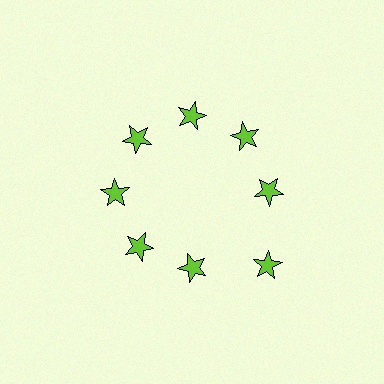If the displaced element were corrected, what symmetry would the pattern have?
It would have 8-fold rotational symmetry — the pattern would map onto itself every 45 degrees.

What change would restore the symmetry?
The symmetry would be restored by moving it inward, back onto the ring so that all 8 stars sit at equal angles and equal distance from the center.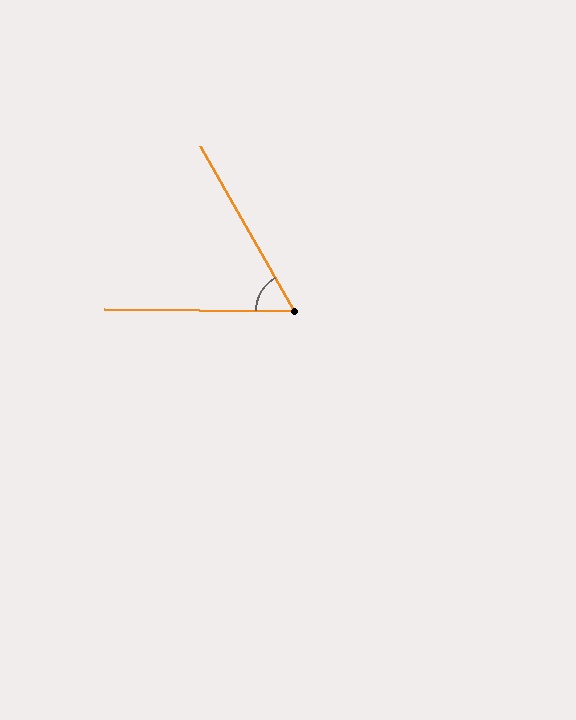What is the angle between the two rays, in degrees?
Approximately 60 degrees.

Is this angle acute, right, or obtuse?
It is acute.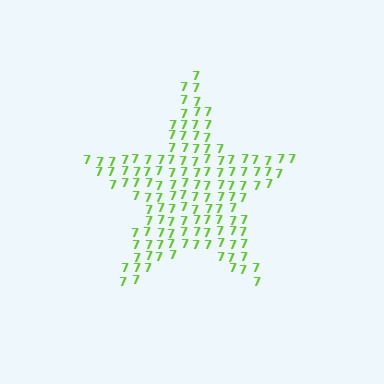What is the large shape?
The large shape is a star.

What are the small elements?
The small elements are digit 7's.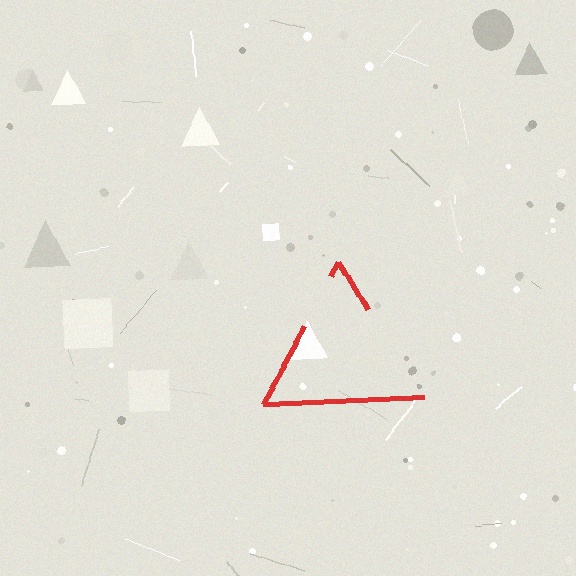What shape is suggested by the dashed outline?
The dashed outline suggests a triangle.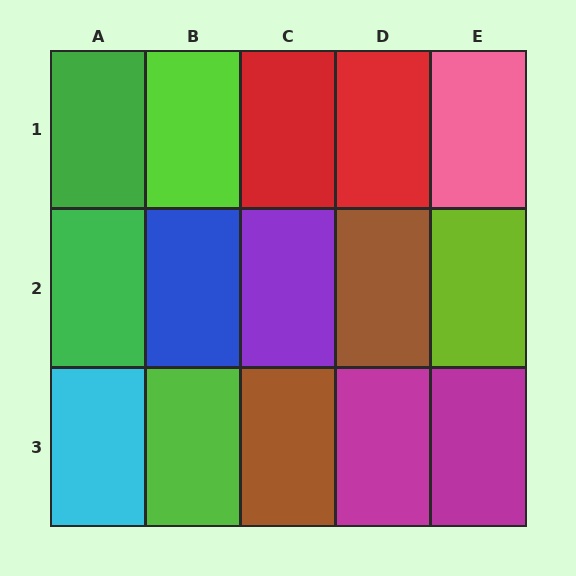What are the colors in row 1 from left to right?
Green, lime, red, red, pink.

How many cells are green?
2 cells are green.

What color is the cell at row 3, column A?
Cyan.